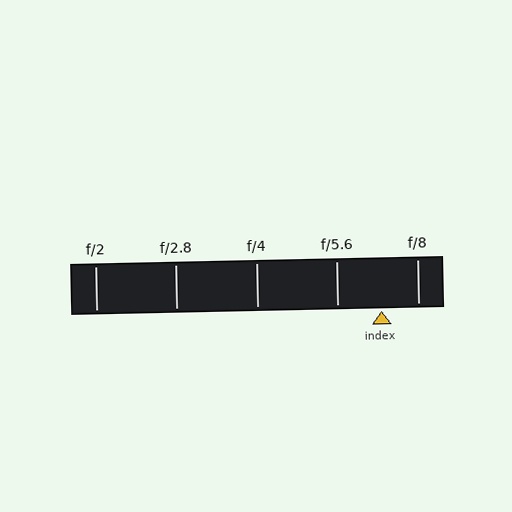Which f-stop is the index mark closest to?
The index mark is closest to f/8.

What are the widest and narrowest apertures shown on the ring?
The widest aperture shown is f/2 and the narrowest is f/8.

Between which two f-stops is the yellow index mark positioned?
The index mark is between f/5.6 and f/8.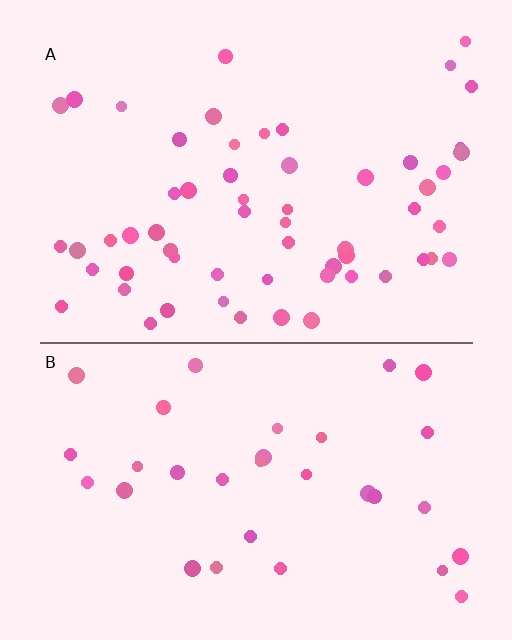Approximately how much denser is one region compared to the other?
Approximately 1.8× — region A over region B.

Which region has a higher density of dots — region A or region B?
A (the top).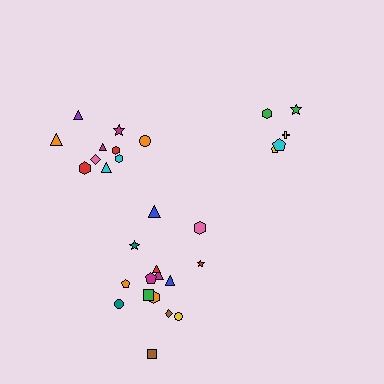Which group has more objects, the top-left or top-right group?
The top-left group.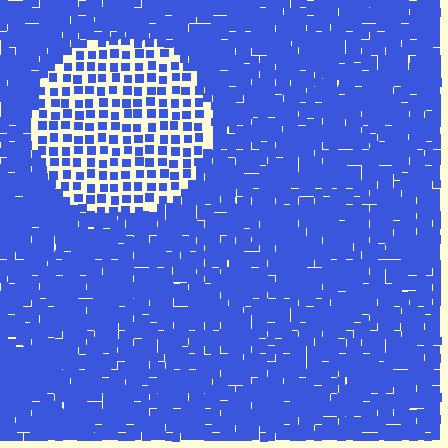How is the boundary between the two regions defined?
The boundary is defined by a change in element density (approximately 2.4x ratio). All elements are the same color, size, and shape.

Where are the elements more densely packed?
The elements are more densely packed outside the circle boundary.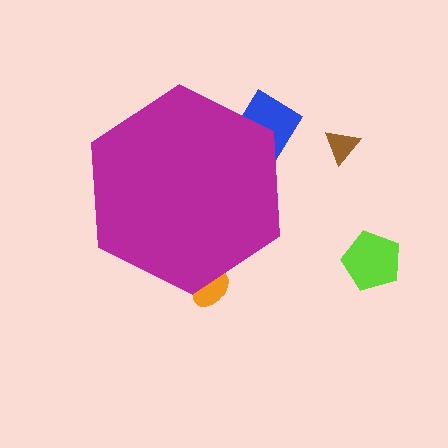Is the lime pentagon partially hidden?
No, the lime pentagon is fully visible.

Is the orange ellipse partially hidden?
Yes, the orange ellipse is partially hidden behind the magenta hexagon.